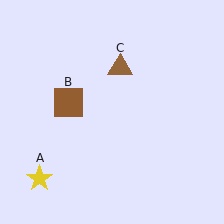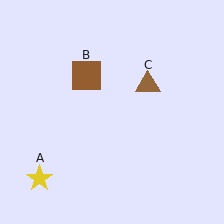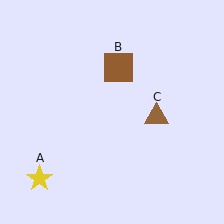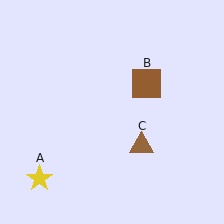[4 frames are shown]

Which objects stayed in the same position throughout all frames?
Yellow star (object A) remained stationary.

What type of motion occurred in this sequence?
The brown square (object B), brown triangle (object C) rotated clockwise around the center of the scene.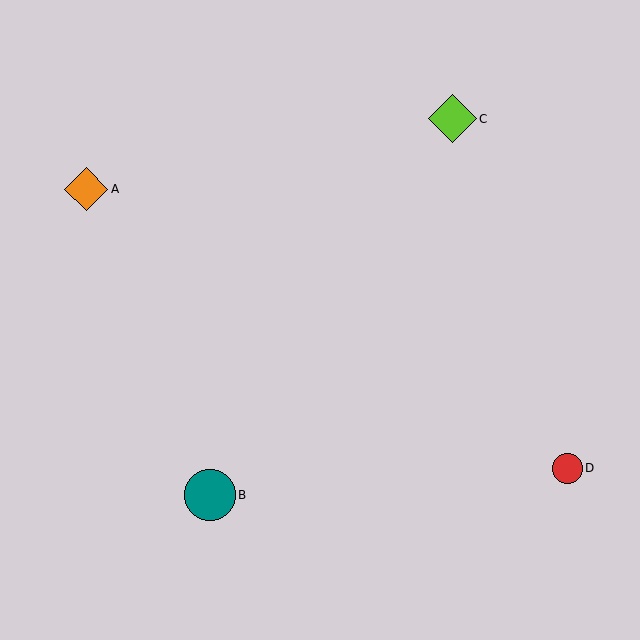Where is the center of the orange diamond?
The center of the orange diamond is at (86, 189).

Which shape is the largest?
The teal circle (labeled B) is the largest.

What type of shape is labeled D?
Shape D is a red circle.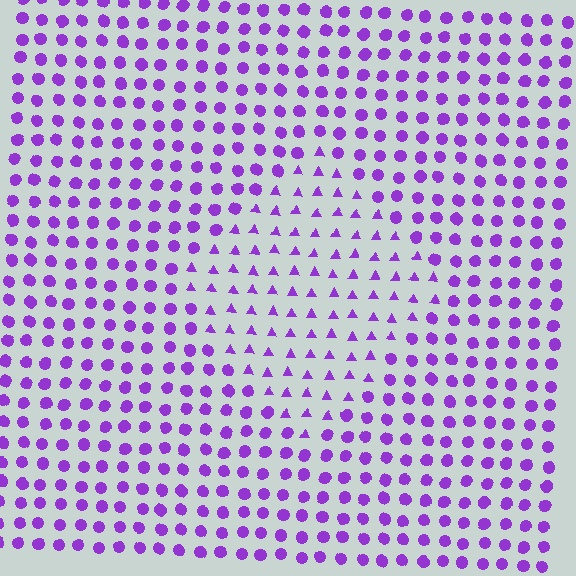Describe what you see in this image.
The image is filled with small purple elements arranged in a uniform grid. A diamond-shaped region contains triangles, while the surrounding area contains circles. The boundary is defined purely by the change in element shape.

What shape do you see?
I see a diamond.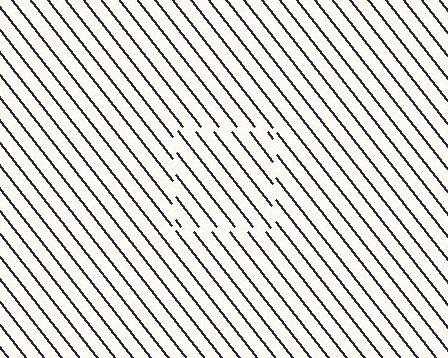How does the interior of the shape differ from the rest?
The interior of the shape contains the same grating, shifted by half a period — the contour is defined by the phase discontinuity where line-ends from the inner and outer gratings abut.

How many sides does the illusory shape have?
4 sides — the line-ends trace a square.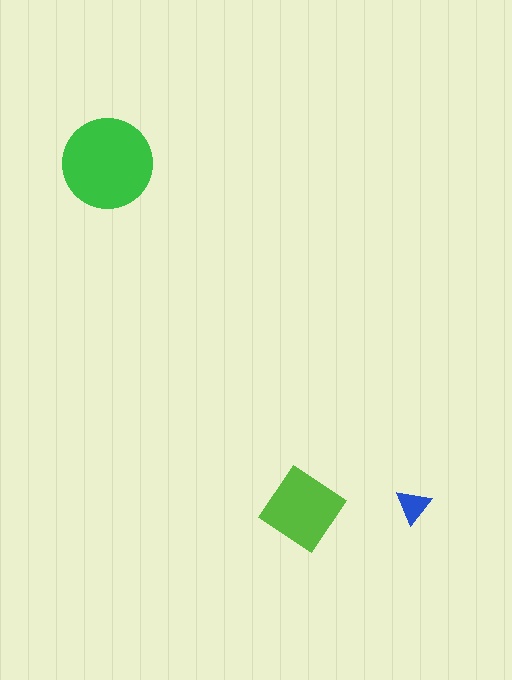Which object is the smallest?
The blue triangle.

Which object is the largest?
The green circle.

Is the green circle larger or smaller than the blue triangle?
Larger.